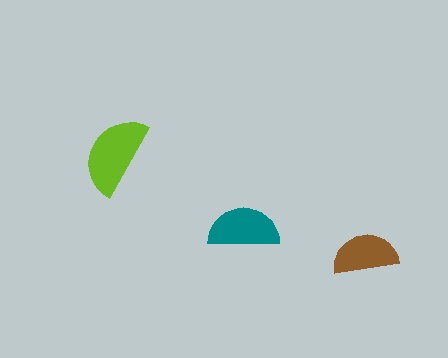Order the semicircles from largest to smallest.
the lime one, the teal one, the brown one.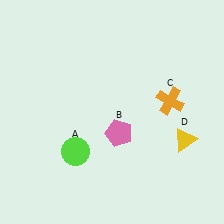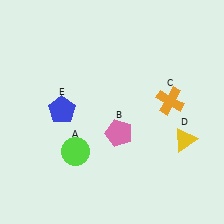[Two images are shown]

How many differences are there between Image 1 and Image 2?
There is 1 difference between the two images.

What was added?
A blue pentagon (E) was added in Image 2.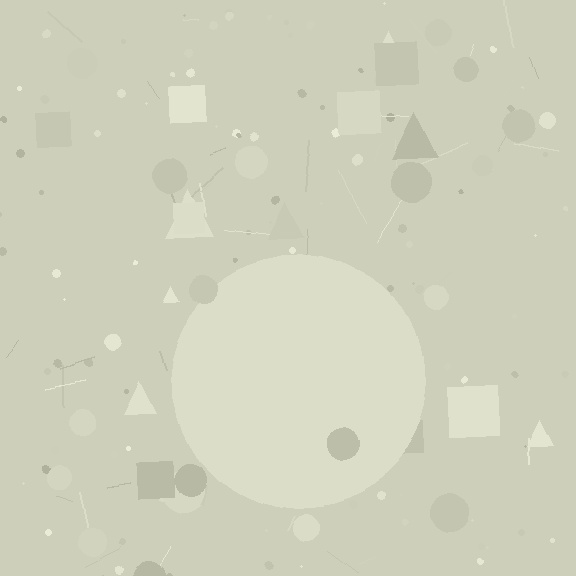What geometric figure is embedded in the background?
A circle is embedded in the background.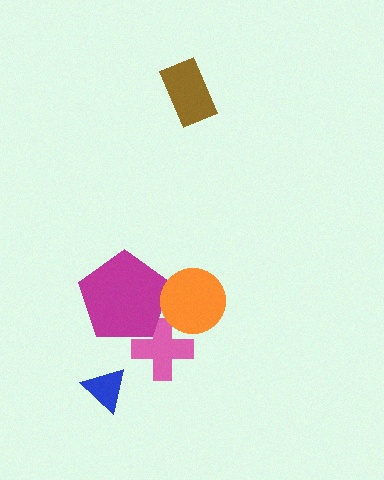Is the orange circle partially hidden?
No, no other shape covers it.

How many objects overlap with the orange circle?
1 object overlaps with the orange circle.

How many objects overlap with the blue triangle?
0 objects overlap with the blue triangle.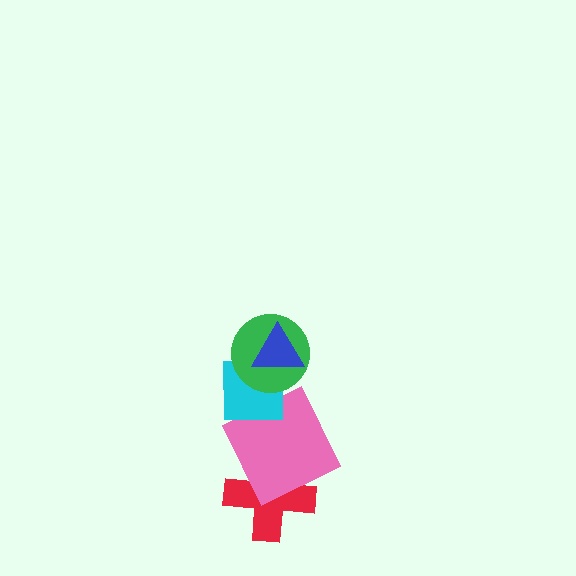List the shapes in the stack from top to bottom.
From top to bottom: the blue triangle, the green circle, the cyan square, the pink square, the red cross.